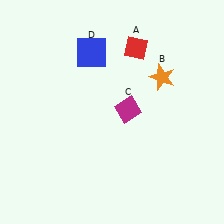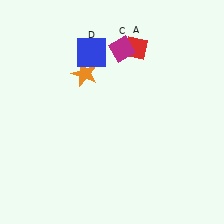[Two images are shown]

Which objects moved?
The objects that moved are: the orange star (B), the magenta diamond (C).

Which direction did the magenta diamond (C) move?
The magenta diamond (C) moved up.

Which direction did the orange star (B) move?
The orange star (B) moved left.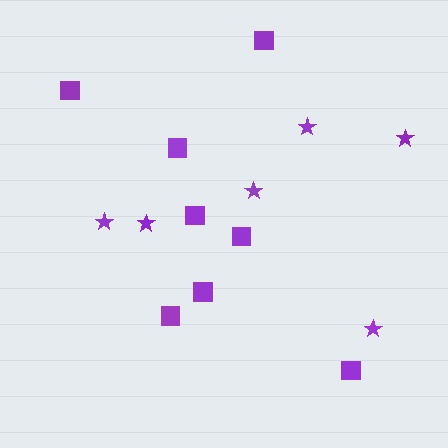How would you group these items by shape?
There are 2 groups: one group of stars (6) and one group of squares (8).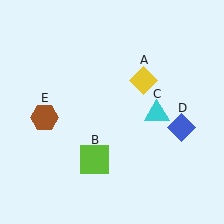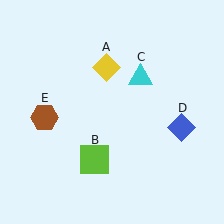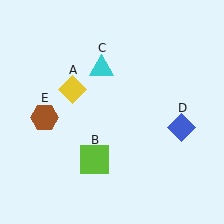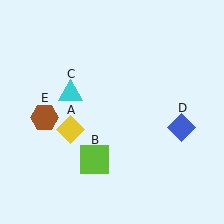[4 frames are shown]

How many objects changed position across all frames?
2 objects changed position: yellow diamond (object A), cyan triangle (object C).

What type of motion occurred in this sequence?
The yellow diamond (object A), cyan triangle (object C) rotated counterclockwise around the center of the scene.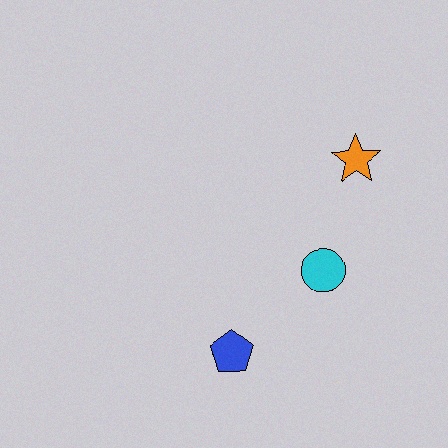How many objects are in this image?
There are 3 objects.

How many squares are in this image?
There are no squares.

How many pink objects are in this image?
There are no pink objects.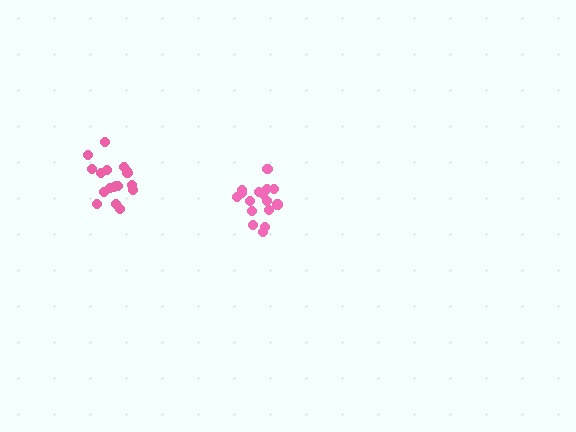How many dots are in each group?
Group 1: 18 dots, Group 2: 16 dots (34 total).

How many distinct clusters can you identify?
There are 2 distinct clusters.